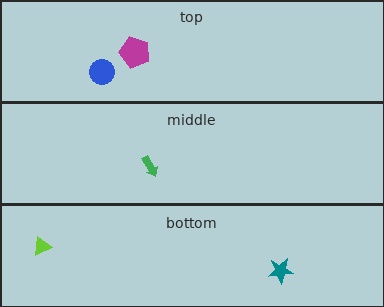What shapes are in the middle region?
The green arrow.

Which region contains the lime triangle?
The bottom region.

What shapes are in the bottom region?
The teal star, the lime triangle.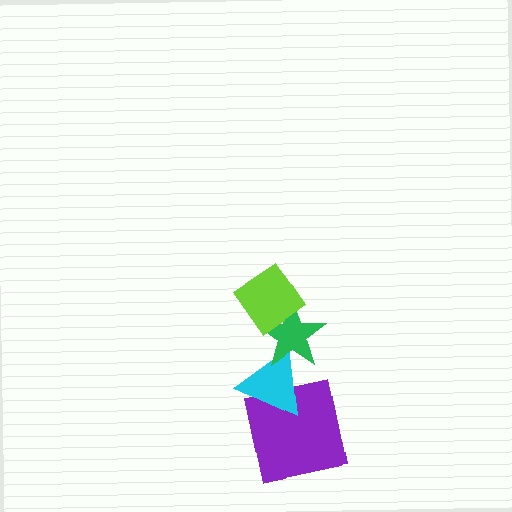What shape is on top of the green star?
The lime diamond is on top of the green star.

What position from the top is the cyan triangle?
The cyan triangle is 3rd from the top.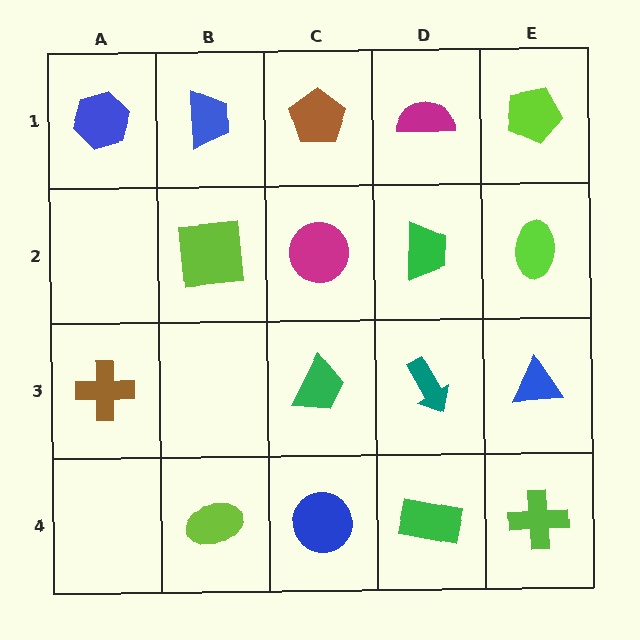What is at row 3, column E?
A blue triangle.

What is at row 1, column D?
A magenta semicircle.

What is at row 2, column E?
A lime ellipse.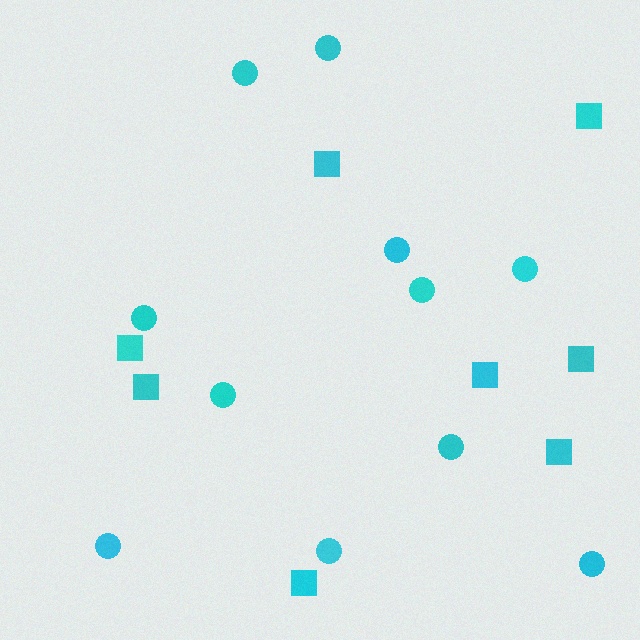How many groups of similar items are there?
There are 2 groups: one group of circles (11) and one group of squares (8).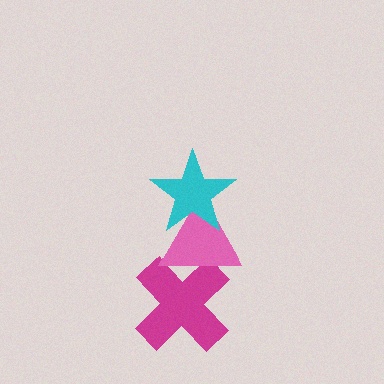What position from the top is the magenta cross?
The magenta cross is 3rd from the top.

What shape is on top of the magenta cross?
The pink triangle is on top of the magenta cross.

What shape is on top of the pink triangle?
The cyan star is on top of the pink triangle.